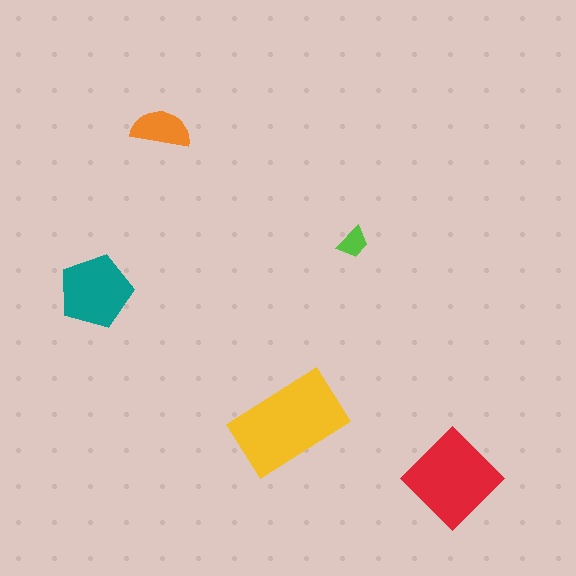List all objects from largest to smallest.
The yellow rectangle, the red diamond, the teal pentagon, the orange semicircle, the lime trapezoid.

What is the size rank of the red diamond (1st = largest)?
2nd.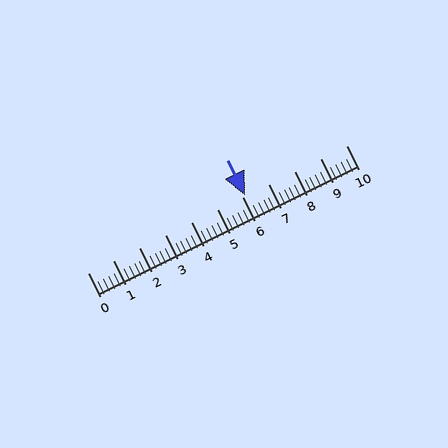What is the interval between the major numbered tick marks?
The major tick marks are spaced 1 units apart.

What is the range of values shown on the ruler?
The ruler shows values from 0 to 10.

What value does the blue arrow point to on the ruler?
The blue arrow points to approximately 6.1.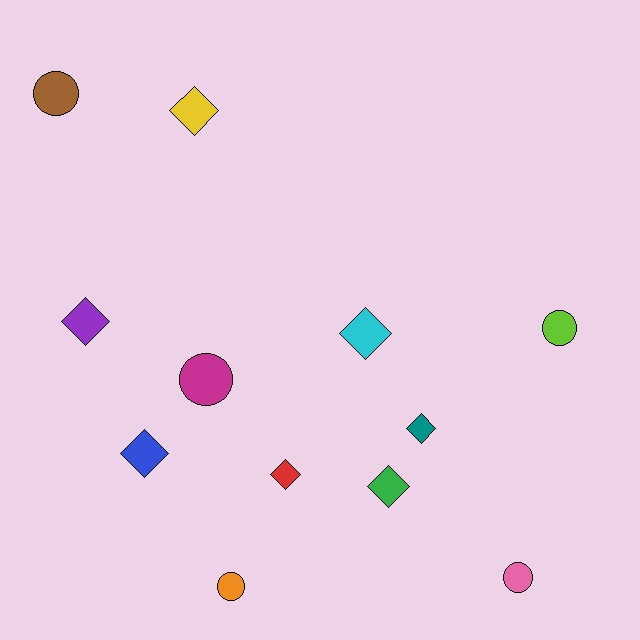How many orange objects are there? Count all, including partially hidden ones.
There is 1 orange object.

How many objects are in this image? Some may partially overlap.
There are 12 objects.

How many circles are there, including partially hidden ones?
There are 5 circles.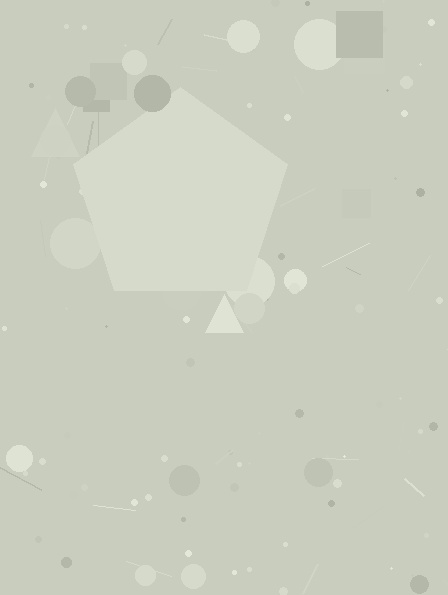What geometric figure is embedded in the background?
A pentagon is embedded in the background.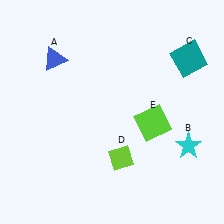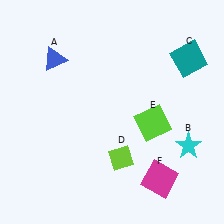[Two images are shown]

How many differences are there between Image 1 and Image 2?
There is 1 difference between the two images.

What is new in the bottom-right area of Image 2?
A magenta square (F) was added in the bottom-right area of Image 2.